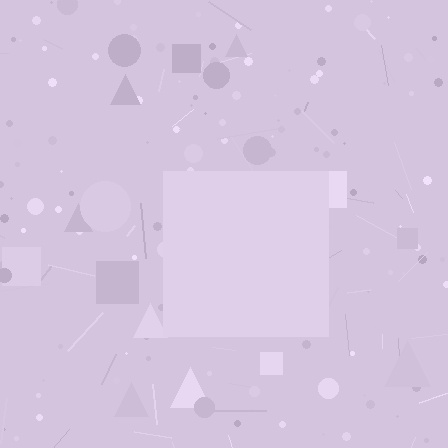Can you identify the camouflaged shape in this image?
The camouflaged shape is a square.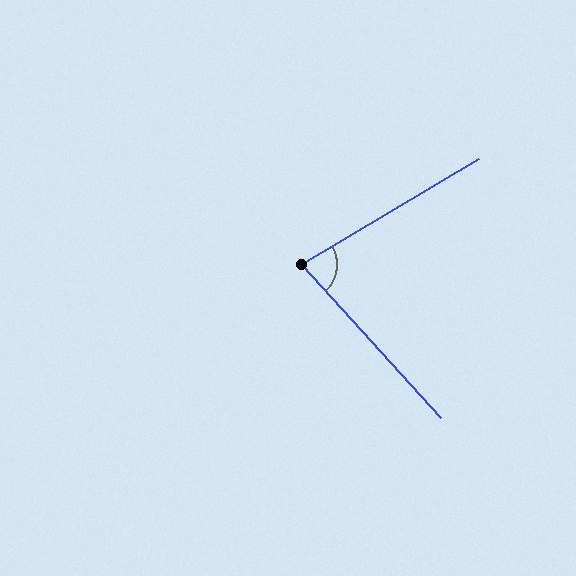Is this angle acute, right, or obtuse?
It is acute.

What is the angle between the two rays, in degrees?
Approximately 78 degrees.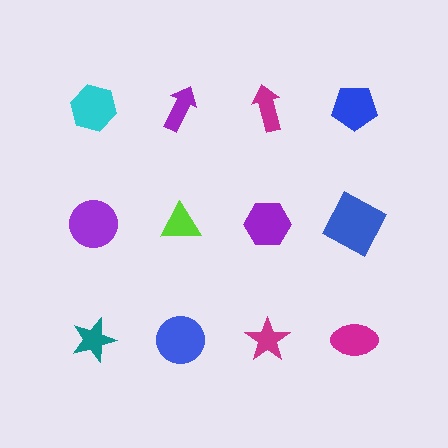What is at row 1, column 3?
A magenta arrow.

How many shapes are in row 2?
4 shapes.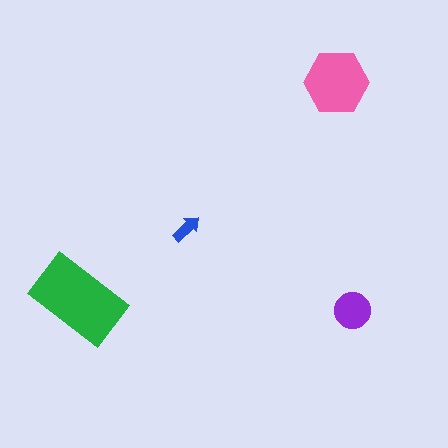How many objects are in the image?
There are 4 objects in the image.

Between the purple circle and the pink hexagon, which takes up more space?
The pink hexagon.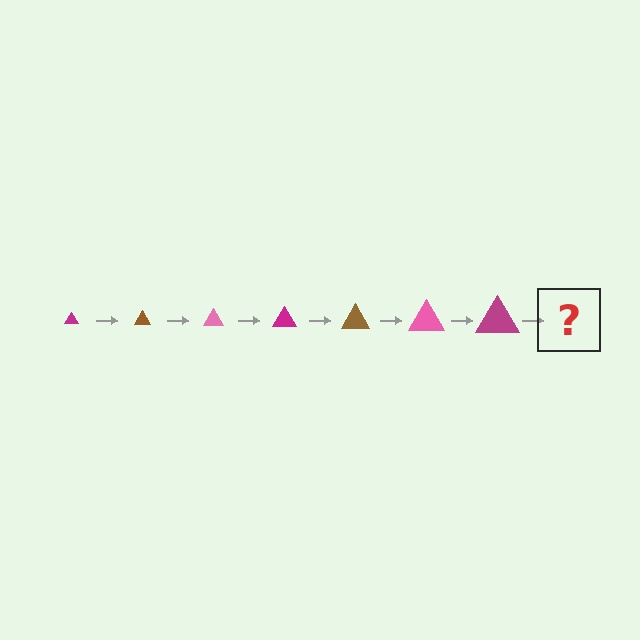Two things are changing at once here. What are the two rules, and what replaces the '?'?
The two rules are that the triangle grows larger each step and the color cycles through magenta, brown, and pink. The '?' should be a brown triangle, larger than the previous one.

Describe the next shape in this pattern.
It should be a brown triangle, larger than the previous one.